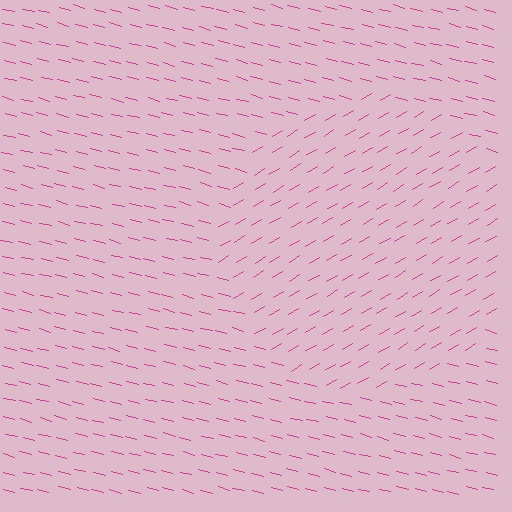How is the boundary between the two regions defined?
The boundary is defined purely by a change in line orientation (approximately 45 degrees difference). All lines are the same color and thickness.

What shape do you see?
I see a circle.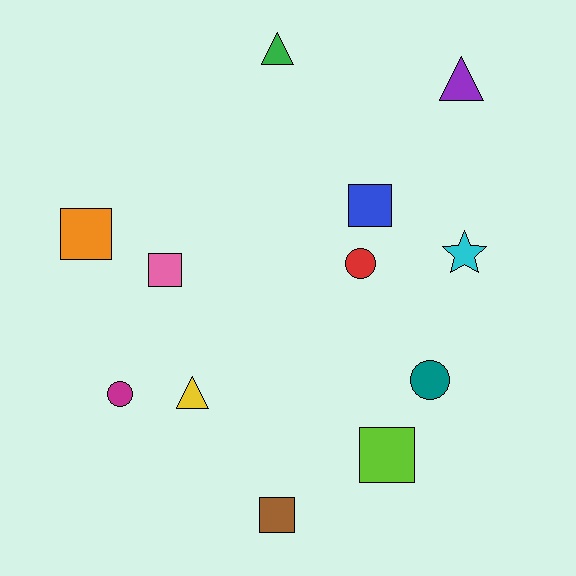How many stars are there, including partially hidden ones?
There is 1 star.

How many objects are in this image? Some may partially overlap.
There are 12 objects.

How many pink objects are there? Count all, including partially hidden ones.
There is 1 pink object.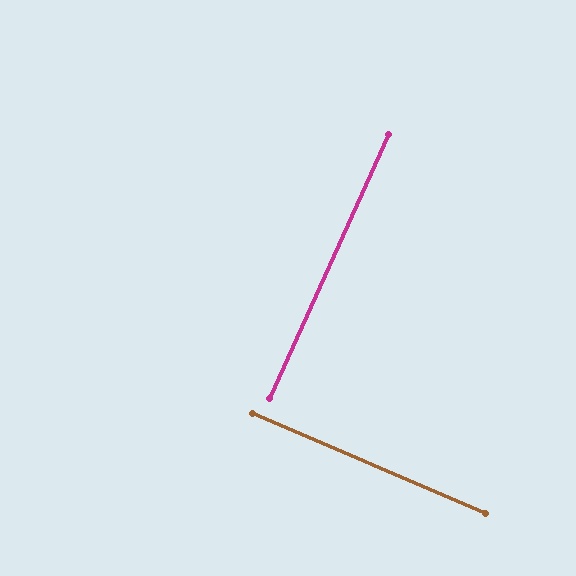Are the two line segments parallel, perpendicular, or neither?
Perpendicular — they meet at approximately 89°.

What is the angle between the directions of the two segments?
Approximately 89 degrees.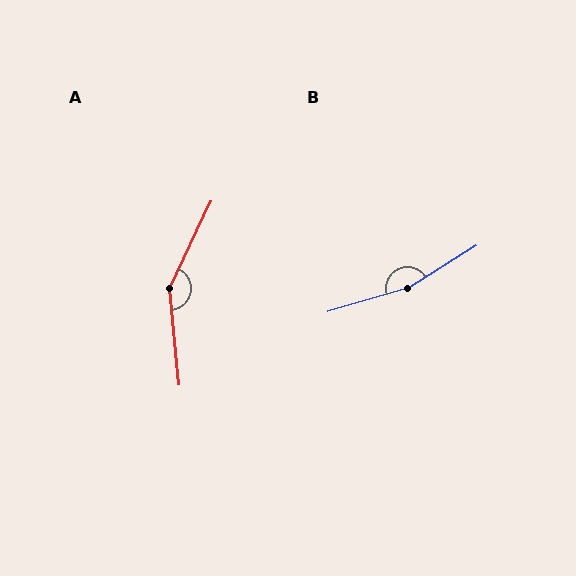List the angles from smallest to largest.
A (149°), B (164°).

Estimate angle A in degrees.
Approximately 149 degrees.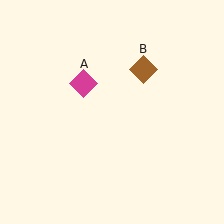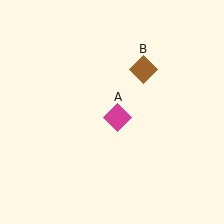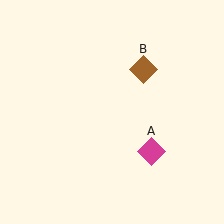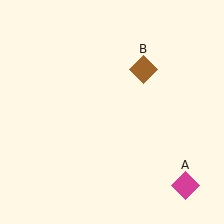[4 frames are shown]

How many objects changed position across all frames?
1 object changed position: magenta diamond (object A).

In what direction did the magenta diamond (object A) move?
The magenta diamond (object A) moved down and to the right.